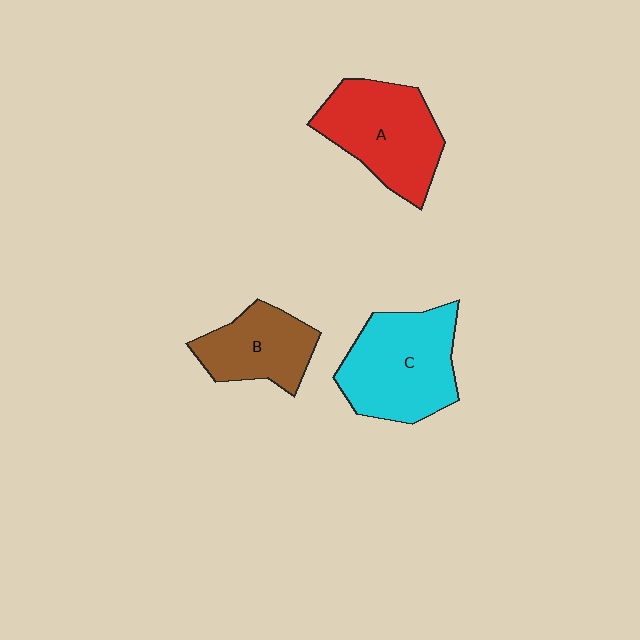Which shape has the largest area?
Shape C (cyan).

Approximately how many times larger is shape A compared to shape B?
Approximately 1.4 times.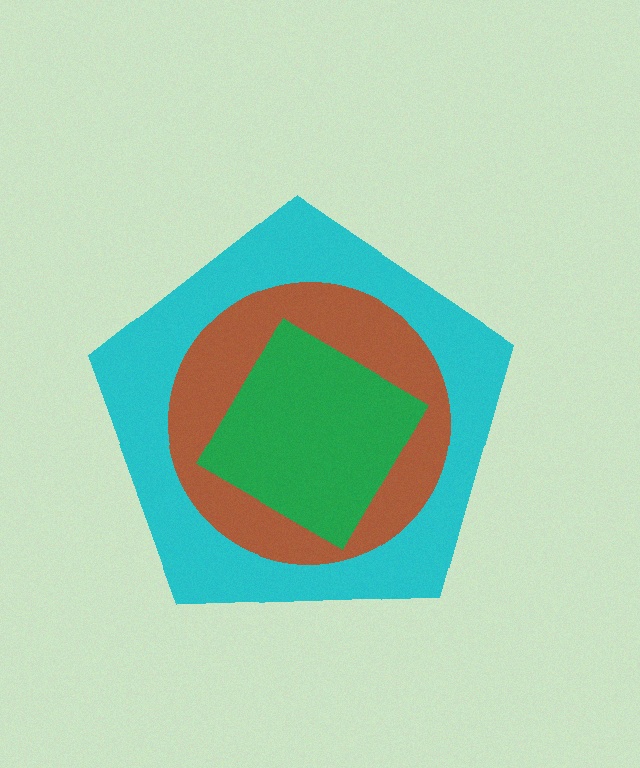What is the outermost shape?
The cyan pentagon.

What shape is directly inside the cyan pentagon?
The brown circle.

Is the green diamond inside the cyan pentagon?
Yes.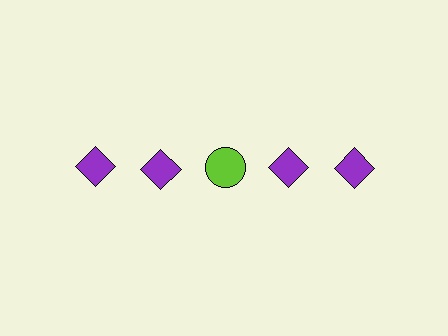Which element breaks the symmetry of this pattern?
The lime circle in the top row, center column breaks the symmetry. All other shapes are purple diamonds.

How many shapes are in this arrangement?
There are 5 shapes arranged in a grid pattern.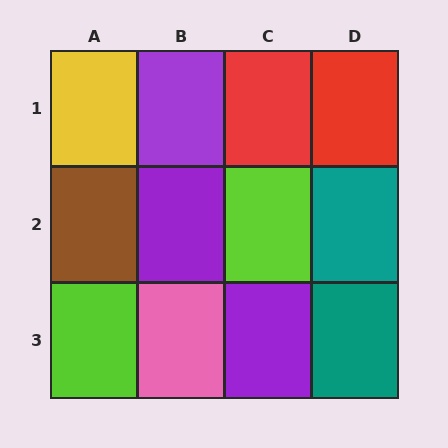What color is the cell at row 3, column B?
Pink.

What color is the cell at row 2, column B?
Purple.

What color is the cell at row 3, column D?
Teal.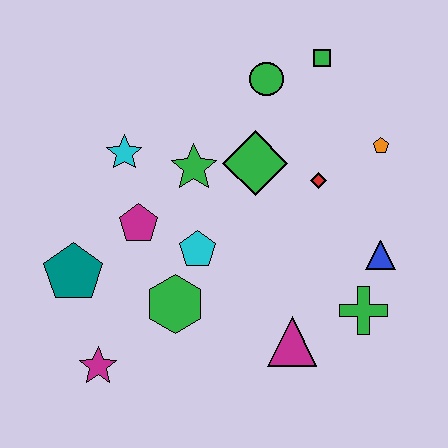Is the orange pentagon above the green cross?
Yes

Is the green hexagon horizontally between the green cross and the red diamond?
No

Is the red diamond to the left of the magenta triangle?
No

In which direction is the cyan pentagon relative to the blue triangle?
The cyan pentagon is to the left of the blue triangle.